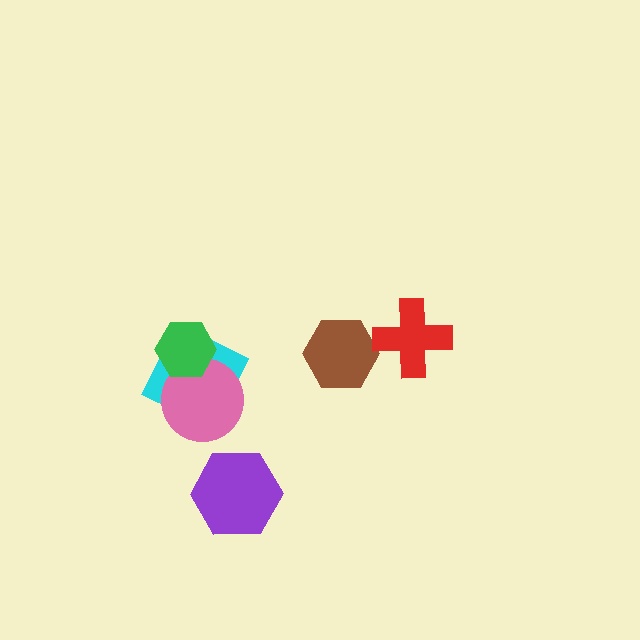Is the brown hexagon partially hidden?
No, no other shape covers it.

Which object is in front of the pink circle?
The green hexagon is in front of the pink circle.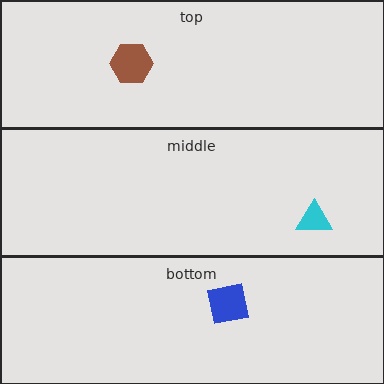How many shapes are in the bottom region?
1.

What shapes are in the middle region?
The cyan triangle.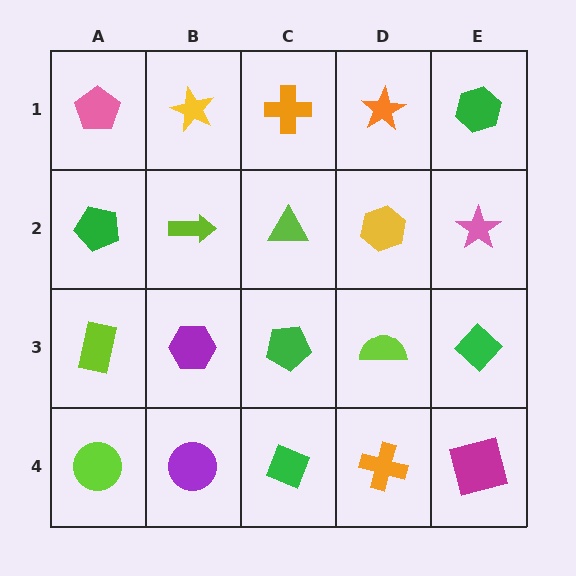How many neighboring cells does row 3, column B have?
4.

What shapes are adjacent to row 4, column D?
A lime semicircle (row 3, column D), a green diamond (row 4, column C), a magenta square (row 4, column E).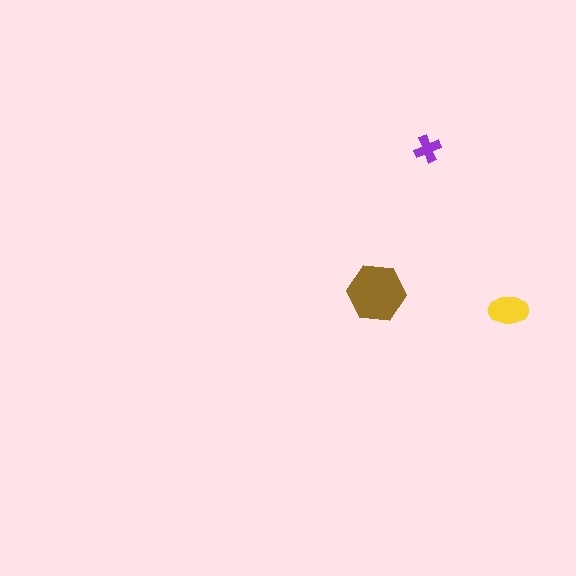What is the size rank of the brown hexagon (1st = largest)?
1st.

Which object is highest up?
The purple cross is topmost.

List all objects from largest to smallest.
The brown hexagon, the yellow ellipse, the purple cross.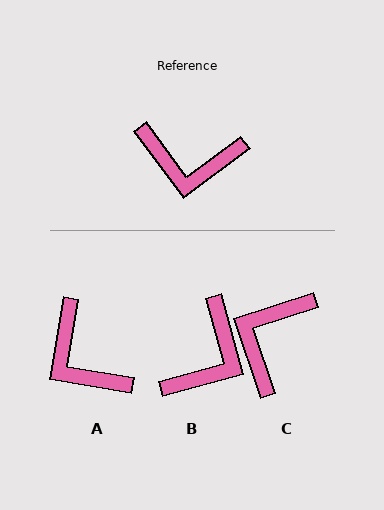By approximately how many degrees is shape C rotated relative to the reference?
Approximately 108 degrees clockwise.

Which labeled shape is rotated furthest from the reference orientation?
C, about 108 degrees away.